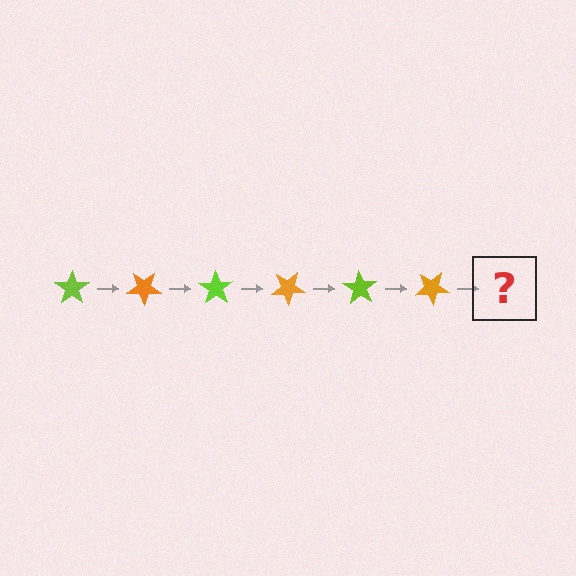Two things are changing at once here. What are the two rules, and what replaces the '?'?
The two rules are that it rotates 35 degrees each step and the color cycles through lime and orange. The '?' should be a lime star, rotated 210 degrees from the start.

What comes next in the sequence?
The next element should be a lime star, rotated 210 degrees from the start.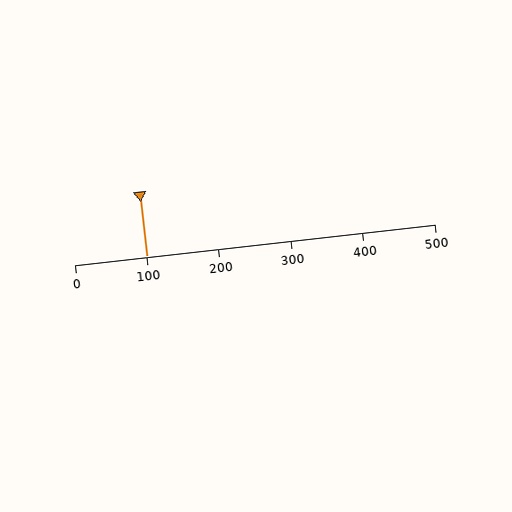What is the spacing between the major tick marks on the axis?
The major ticks are spaced 100 apart.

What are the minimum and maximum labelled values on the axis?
The axis runs from 0 to 500.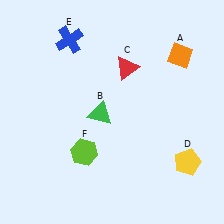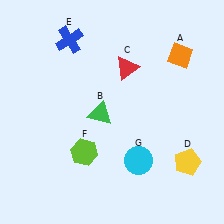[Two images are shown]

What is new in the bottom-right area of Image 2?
A cyan circle (G) was added in the bottom-right area of Image 2.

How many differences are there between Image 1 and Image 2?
There is 1 difference between the two images.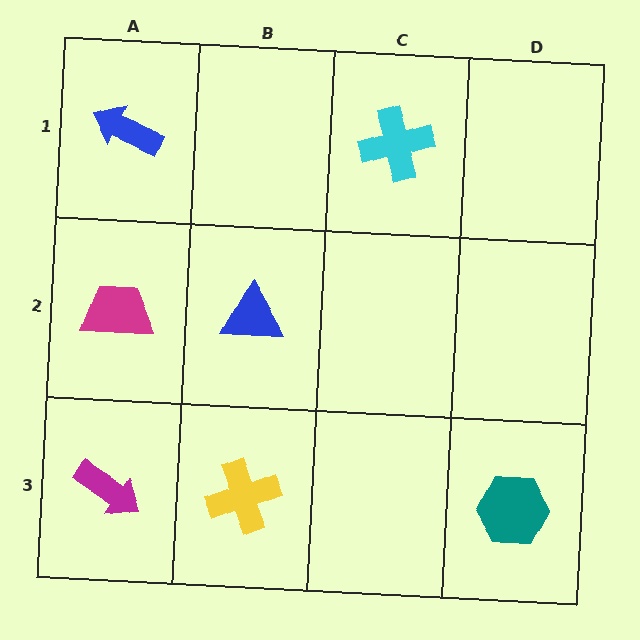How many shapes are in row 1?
2 shapes.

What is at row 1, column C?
A cyan cross.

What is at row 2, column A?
A magenta trapezoid.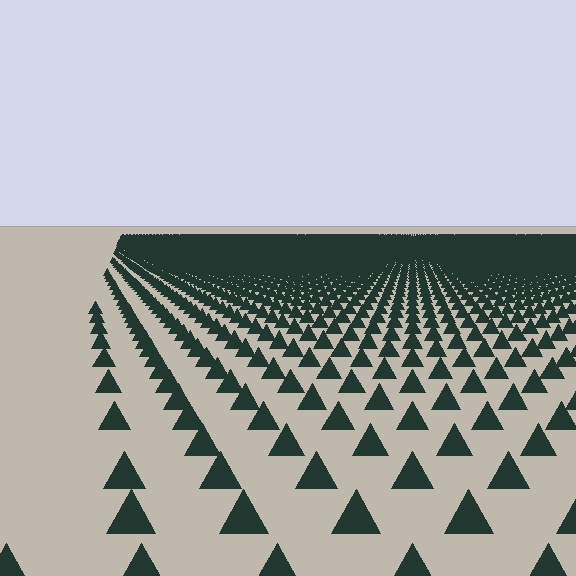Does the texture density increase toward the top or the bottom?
Density increases toward the top.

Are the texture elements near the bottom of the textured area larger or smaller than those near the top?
Larger. Near the bottom, elements are closer to the viewer and appear at a bigger on-screen size.